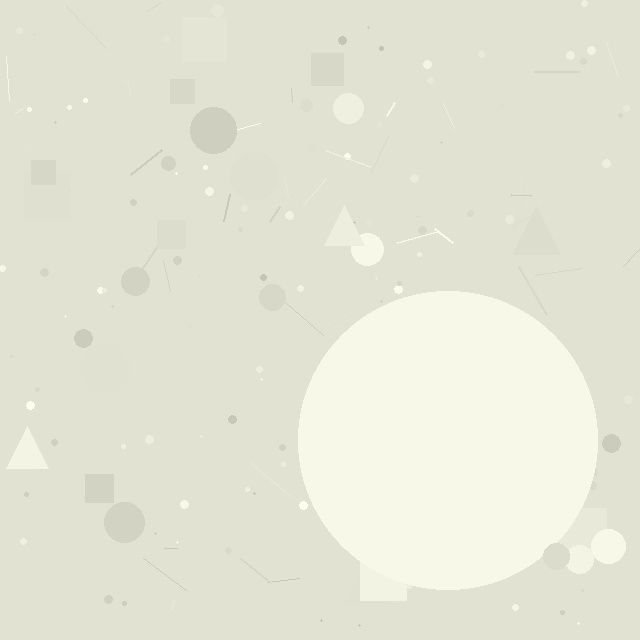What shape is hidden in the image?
A circle is hidden in the image.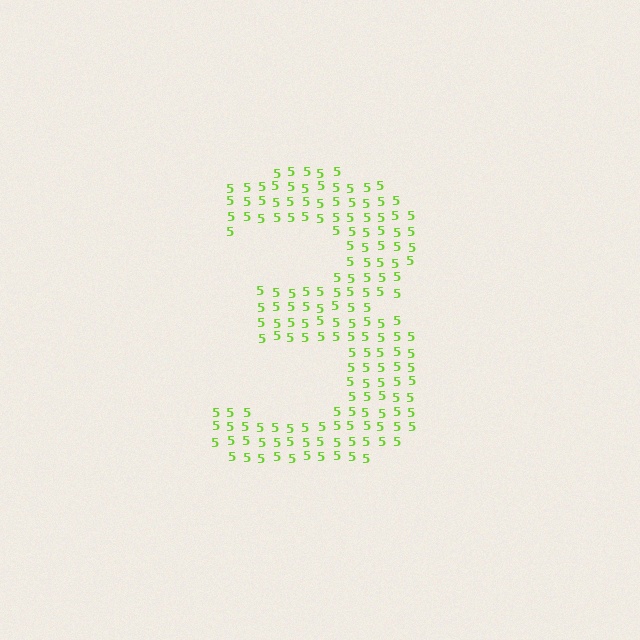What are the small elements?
The small elements are digit 5's.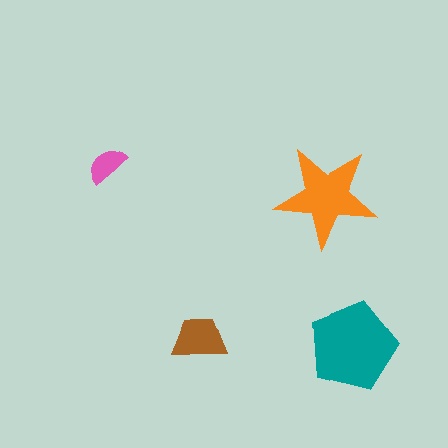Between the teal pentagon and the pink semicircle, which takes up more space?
The teal pentagon.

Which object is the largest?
The teal pentagon.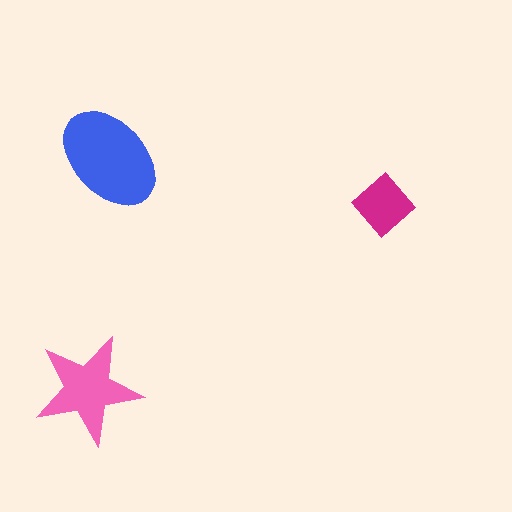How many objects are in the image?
There are 3 objects in the image.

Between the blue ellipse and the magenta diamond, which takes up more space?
The blue ellipse.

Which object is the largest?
The blue ellipse.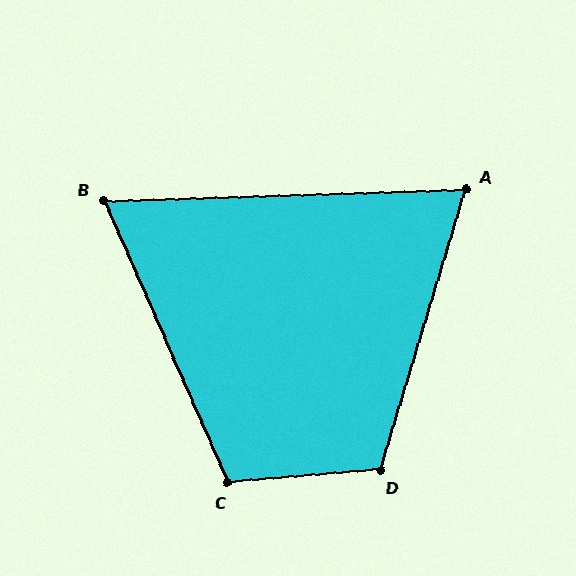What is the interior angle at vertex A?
Approximately 71 degrees (acute).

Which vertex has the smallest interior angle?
B, at approximately 68 degrees.